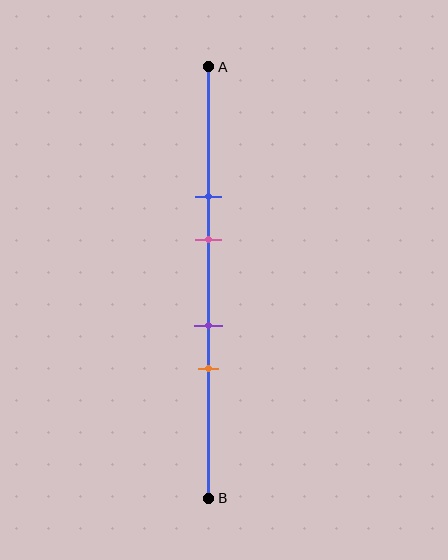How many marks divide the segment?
There are 4 marks dividing the segment.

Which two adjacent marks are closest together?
The purple and orange marks are the closest adjacent pair.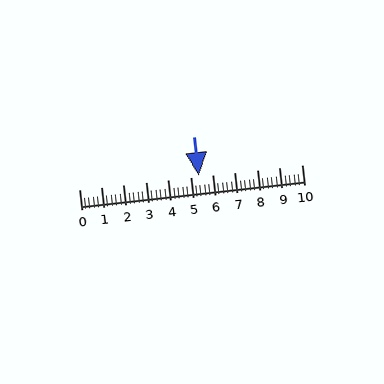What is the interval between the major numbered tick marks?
The major tick marks are spaced 1 units apart.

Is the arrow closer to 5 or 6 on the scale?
The arrow is closer to 5.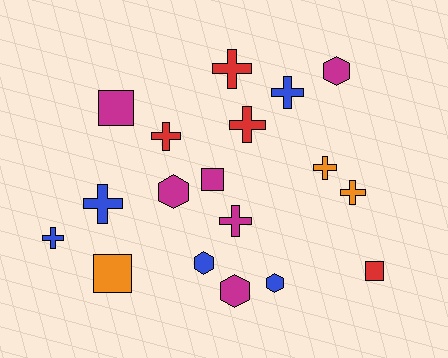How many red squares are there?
There is 1 red square.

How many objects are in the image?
There are 18 objects.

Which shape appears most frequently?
Cross, with 9 objects.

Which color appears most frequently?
Magenta, with 6 objects.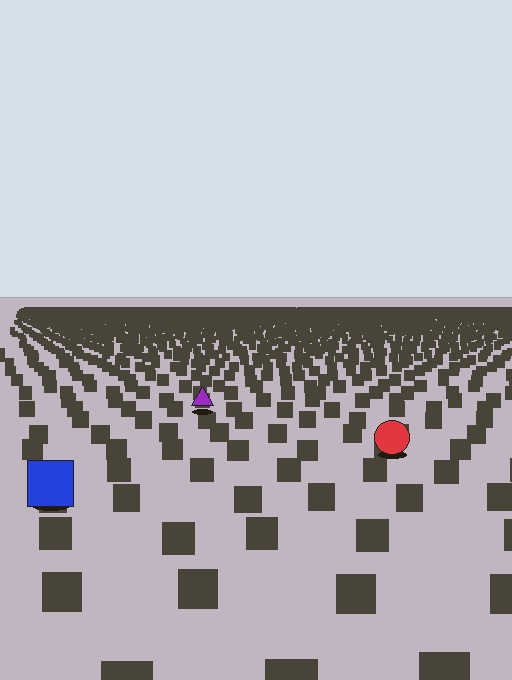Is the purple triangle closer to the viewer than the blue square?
No. The blue square is closer — you can tell from the texture gradient: the ground texture is coarser near it.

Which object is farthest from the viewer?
The purple triangle is farthest from the viewer. It appears smaller and the ground texture around it is denser.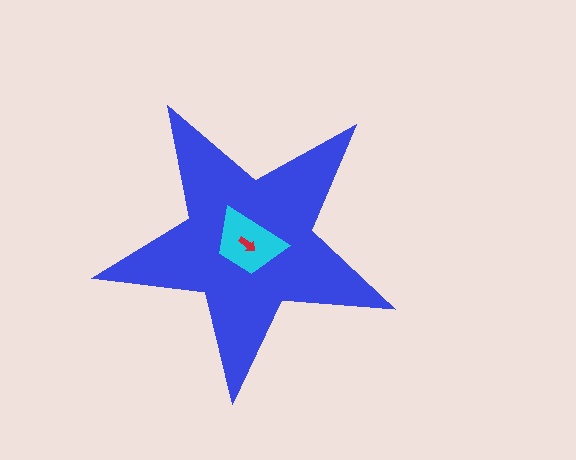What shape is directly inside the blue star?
The cyan trapezoid.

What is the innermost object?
The red arrow.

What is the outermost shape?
The blue star.